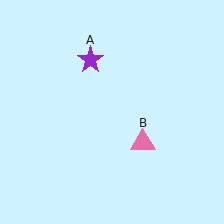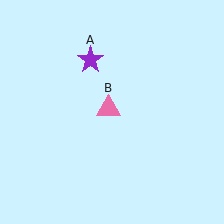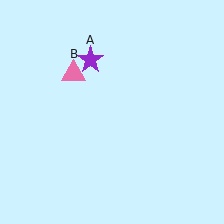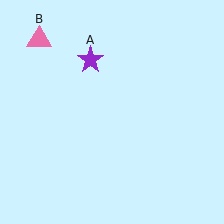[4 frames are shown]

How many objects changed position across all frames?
1 object changed position: pink triangle (object B).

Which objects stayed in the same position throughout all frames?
Purple star (object A) remained stationary.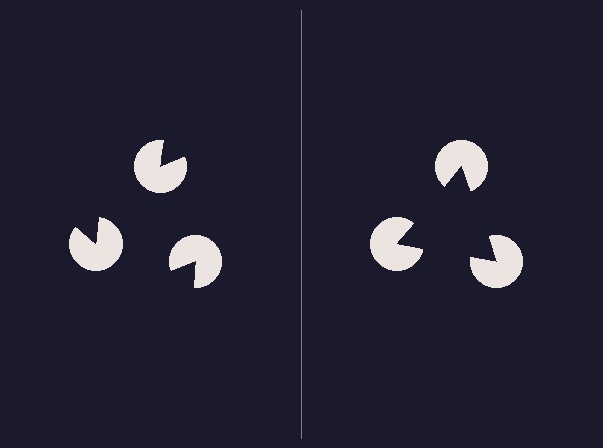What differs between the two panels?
The pac-man discs are positioned identically on both sides; only the wedge orientations differ. On the right they align to a triangle; on the left they are misaligned.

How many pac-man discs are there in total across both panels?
6 — 3 on each side.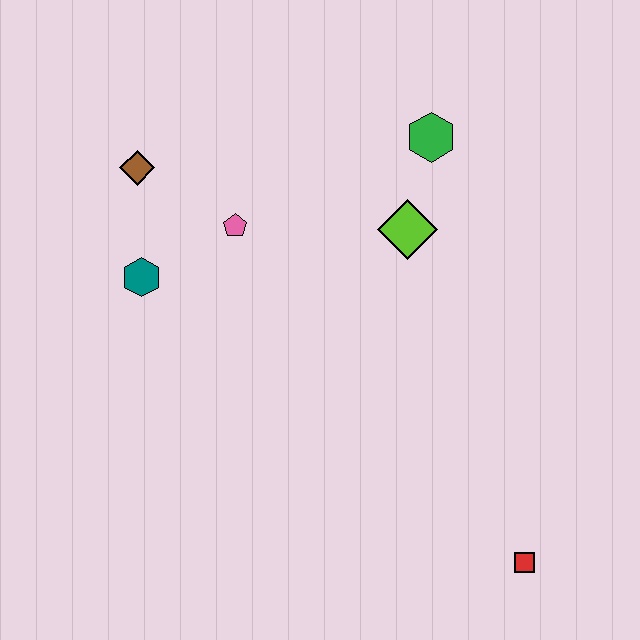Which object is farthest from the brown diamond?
The red square is farthest from the brown diamond.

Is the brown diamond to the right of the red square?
No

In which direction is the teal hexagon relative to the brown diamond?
The teal hexagon is below the brown diamond.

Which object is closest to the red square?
The lime diamond is closest to the red square.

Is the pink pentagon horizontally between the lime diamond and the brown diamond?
Yes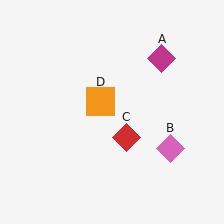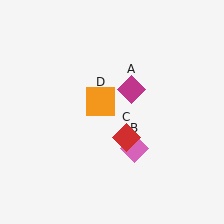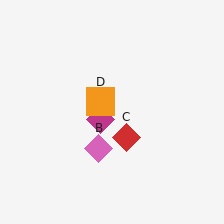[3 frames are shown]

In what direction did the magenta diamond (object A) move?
The magenta diamond (object A) moved down and to the left.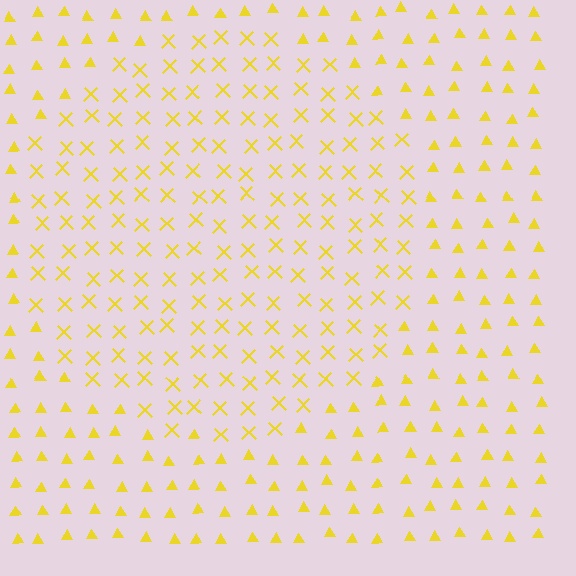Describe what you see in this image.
The image is filled with small yellow elements arranged in a uniform grid. A circle-shaped region contains X marks, while the surrounding area contains triangles. The boundary is defined purely by the change in element shape.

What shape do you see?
I see a circle.